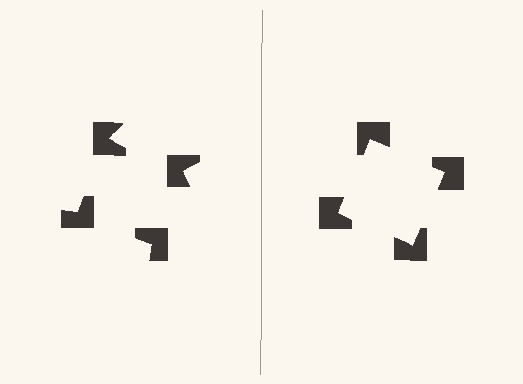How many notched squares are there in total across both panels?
8 — 4 on each side.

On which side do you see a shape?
An illusory square appears on the right side. On the left side the wedge cuts are rotated, so no coherent shape forms.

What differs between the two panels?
The notched squares are positioned identically on both sides; only the wedge orientations differ. On the right they align to a square; on the left they are misaligned.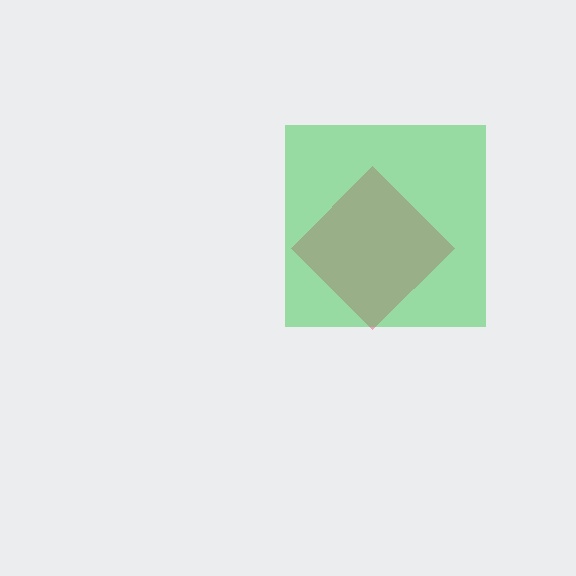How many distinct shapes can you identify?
There are 2 distinct shapes: a pink diamond, a green square.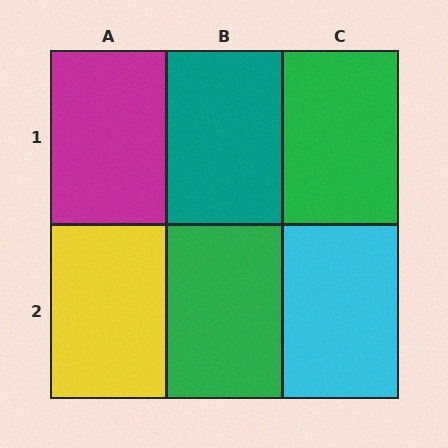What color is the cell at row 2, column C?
Cyan.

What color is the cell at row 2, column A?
Yellow.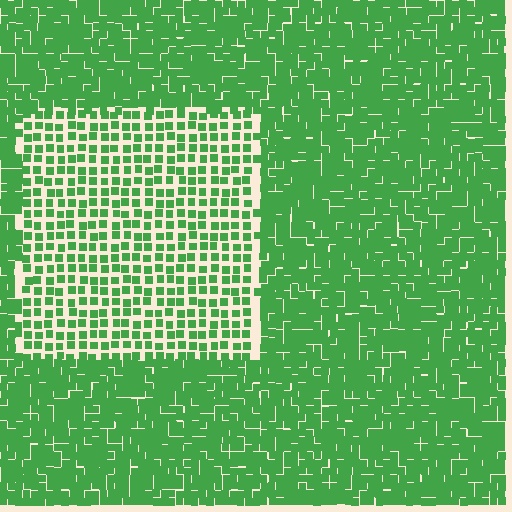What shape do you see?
I see a rectangle.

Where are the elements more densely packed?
The elements are more densely packed outside the rectangle boundary.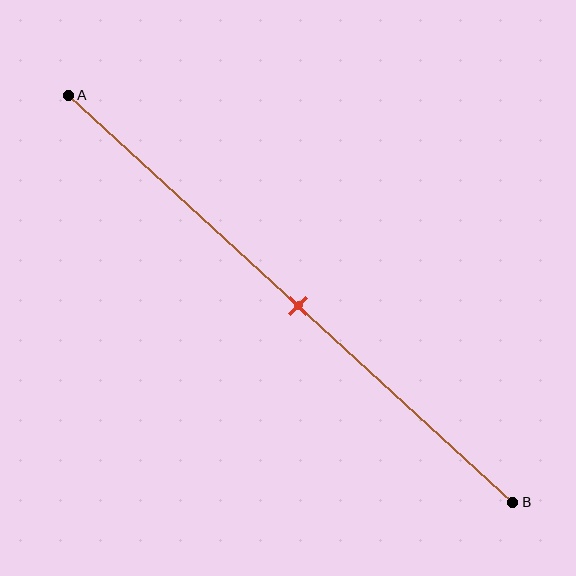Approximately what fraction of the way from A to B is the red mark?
The red mark is approximately 50% of the way from A to B.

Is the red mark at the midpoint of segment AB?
Yes, the mark is approximately at the midpoint.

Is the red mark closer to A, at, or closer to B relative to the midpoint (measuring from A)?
The red mark is approximately at the midpoint of segment AB.